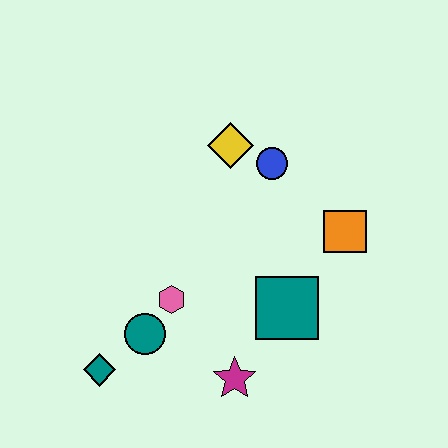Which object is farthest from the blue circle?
The teal diamond is farthest from the blue circle.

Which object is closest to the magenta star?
The teal square is closest to the magenta star.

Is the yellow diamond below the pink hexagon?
No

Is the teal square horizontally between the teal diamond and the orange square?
Yes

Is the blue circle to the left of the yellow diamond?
No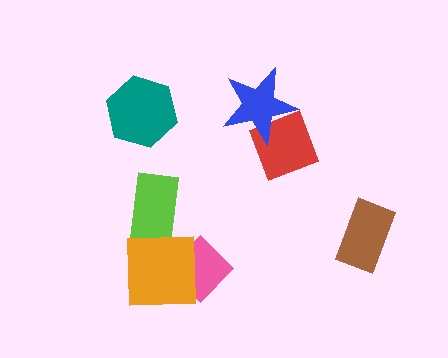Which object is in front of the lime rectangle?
The orange square is in front of the lime rectangle.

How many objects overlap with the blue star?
1 object overlaps with the blue star.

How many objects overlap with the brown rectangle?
0 objects overlap with the brown rectangle.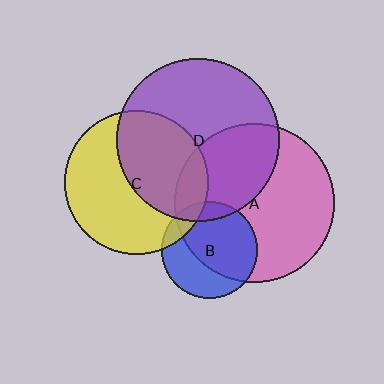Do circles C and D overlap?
Yes.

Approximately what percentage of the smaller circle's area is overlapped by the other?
Approximately 45%.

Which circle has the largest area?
Circle D (purple).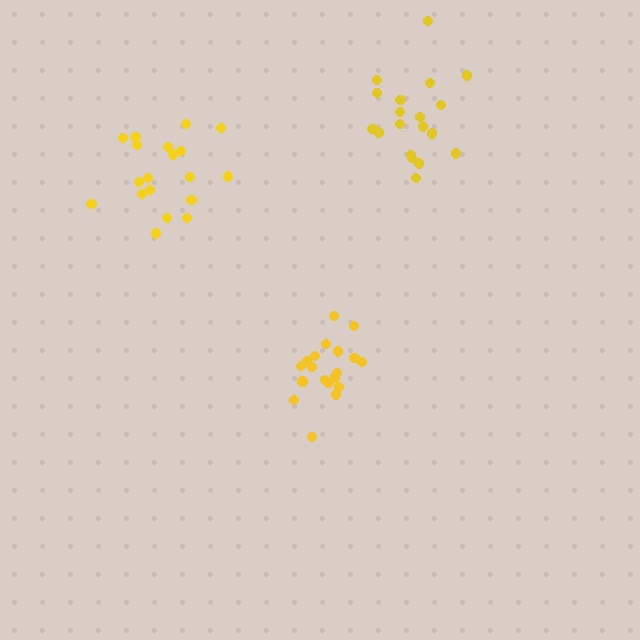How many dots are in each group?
Group 1: 19 dots, Group 2: 19 dots, Group 3: 19 dots (57 total).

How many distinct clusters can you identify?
There are 3 distinct clusters.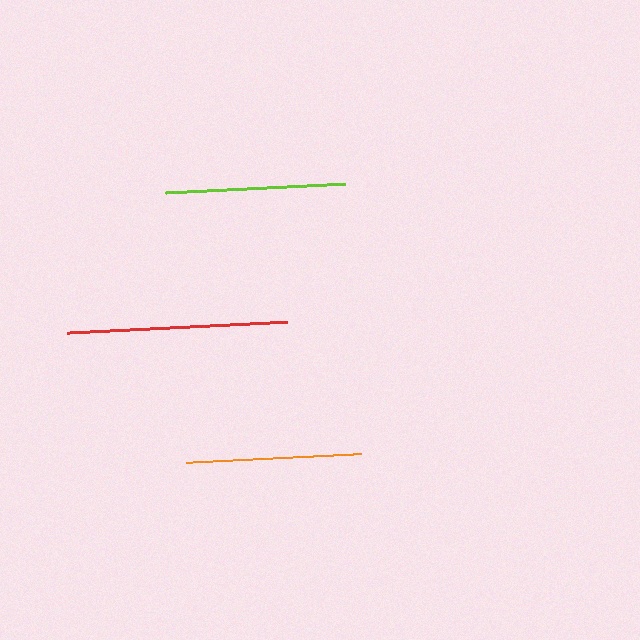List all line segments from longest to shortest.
From longest to shortest: red, lime, orange.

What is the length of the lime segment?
The lime segment is approximately 180 pixels long.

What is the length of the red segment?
The red segment is approximately 219 pixels long.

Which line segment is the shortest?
The orange line is the shortest at approximately 175 pixels.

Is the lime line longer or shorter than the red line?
The red line is longer than the lime line.